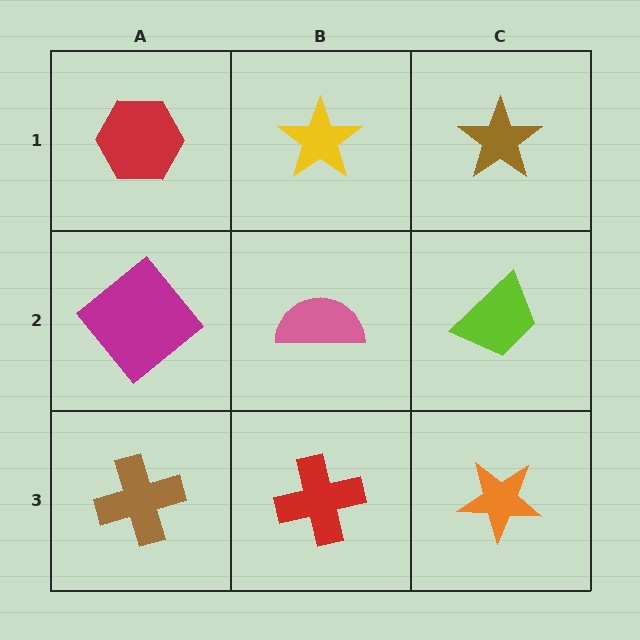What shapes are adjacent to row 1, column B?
A pink semicircle (row 2, column B), a red hexagon (row 1, column A), a brown star (row 1, column C).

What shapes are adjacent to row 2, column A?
A red hexagon (row 1, column A), a brown cross (row 3, column A), a pink semicircle (row 2, column B).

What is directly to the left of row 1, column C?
A yellow star.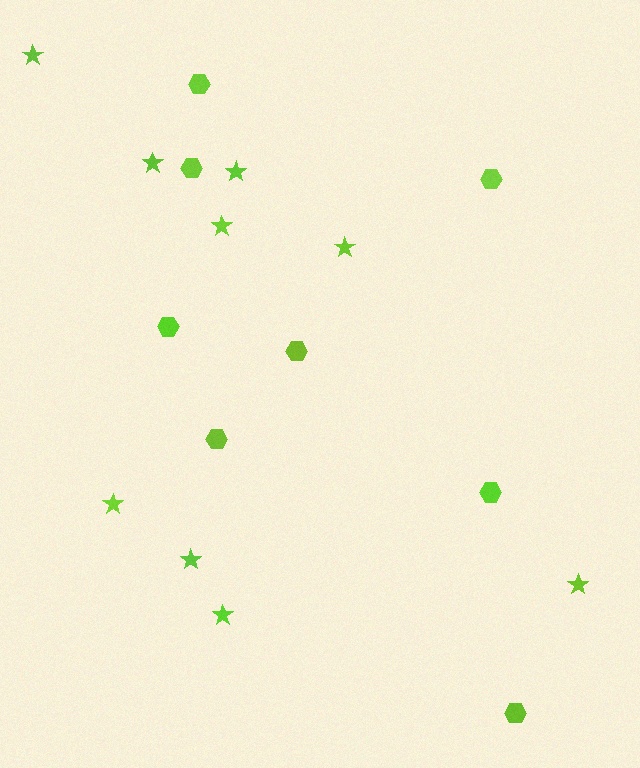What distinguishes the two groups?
There are 2 groups: one group of hexagons (8) and one group of stars (9).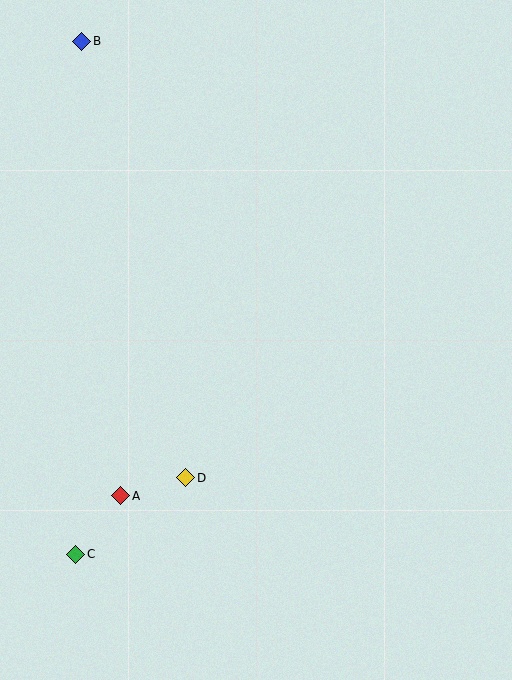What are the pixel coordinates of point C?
Point C is at (76, 554).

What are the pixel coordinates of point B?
Point B is at (82, 41).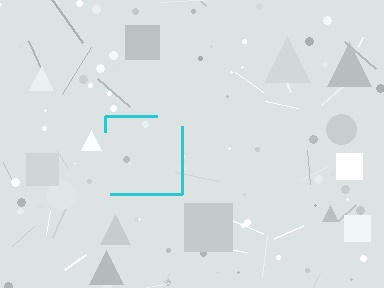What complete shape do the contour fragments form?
The contour fragments form a square.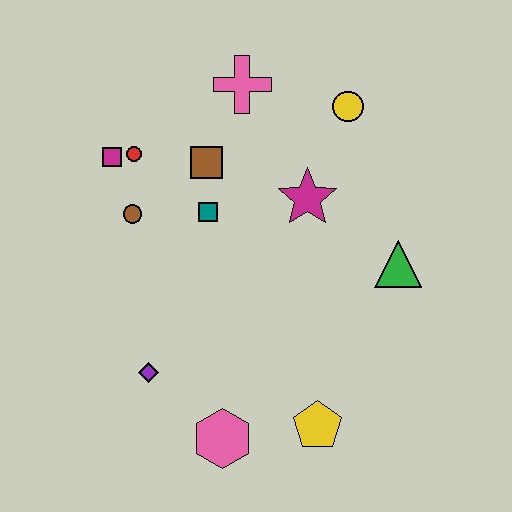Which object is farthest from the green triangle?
The magenta square is farthest from the green triangle.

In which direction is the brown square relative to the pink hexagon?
The brown square is above the pink hexagon.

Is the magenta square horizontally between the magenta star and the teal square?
No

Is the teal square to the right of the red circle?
Yes